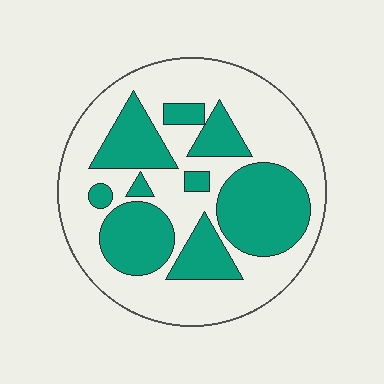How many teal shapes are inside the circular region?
9.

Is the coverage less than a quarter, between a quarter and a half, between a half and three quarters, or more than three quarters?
Between a quarter and a half.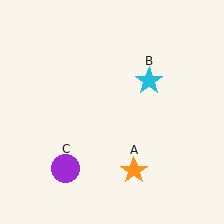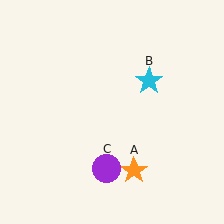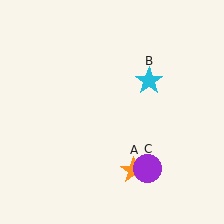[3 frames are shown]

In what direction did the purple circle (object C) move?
The purple circle (object C) moved right.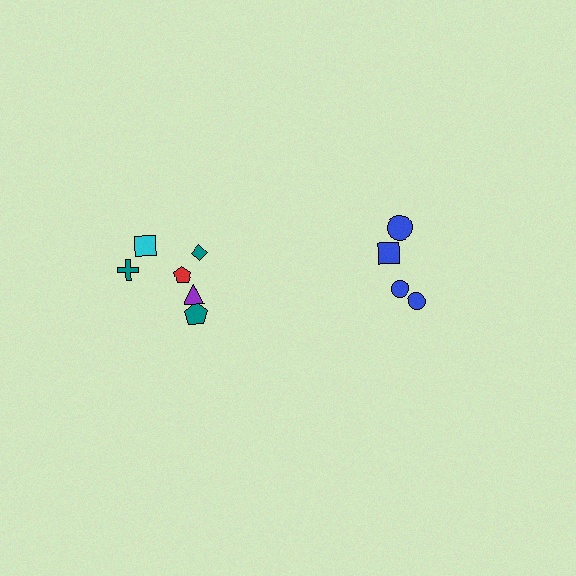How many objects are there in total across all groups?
There are 10 objects.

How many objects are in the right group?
There are 4 objects.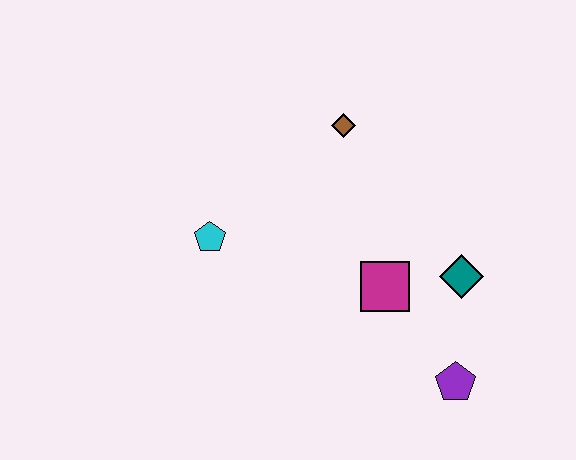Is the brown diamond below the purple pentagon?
No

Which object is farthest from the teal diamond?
The cyan pentagon is farthest from the teal diamond.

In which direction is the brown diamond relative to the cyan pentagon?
The brown diamond is to the right of the cyan pentagon.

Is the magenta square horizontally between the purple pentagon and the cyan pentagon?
Yes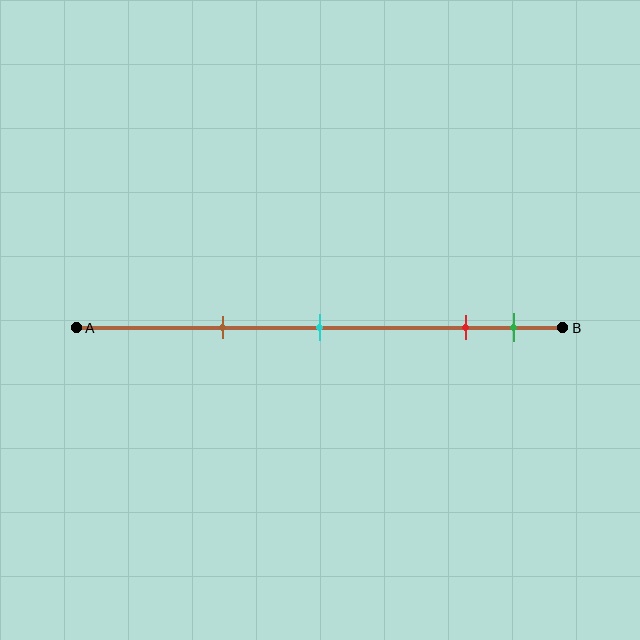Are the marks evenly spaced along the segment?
No, the marks are not evenly spaced.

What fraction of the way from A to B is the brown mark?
The brown mark is approximately 30% (0.3) of the way from A to B.